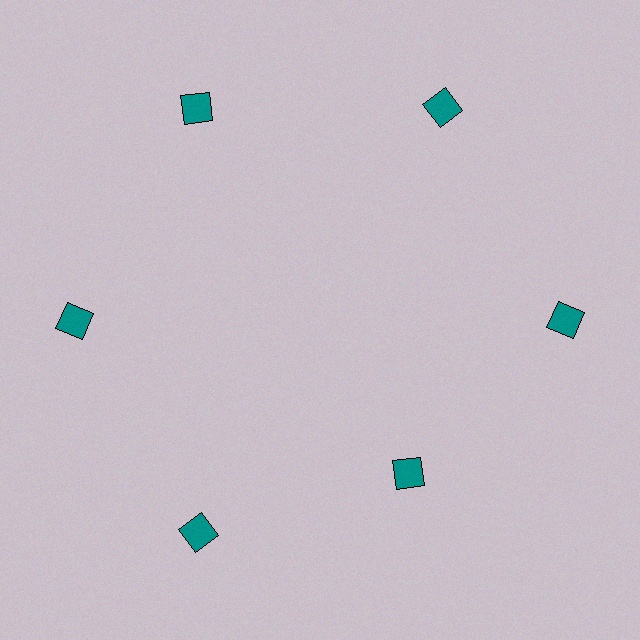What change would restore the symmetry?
The symmetry would be restored by moving it outward, back onto the ring so that all 6 squares sit at equal angles and equal distance from the center.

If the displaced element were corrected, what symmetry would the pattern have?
It would have 6-fold rotational symmetry — the pattern would map onto itself every 60 degrees.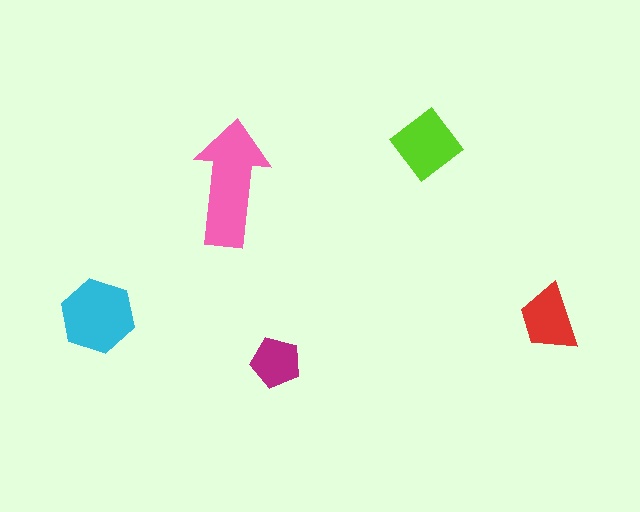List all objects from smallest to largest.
The magenta pentagon, the red trapezoid, the lime diamond, the cyan hexagon, the pink arrow.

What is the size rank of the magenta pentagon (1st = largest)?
5th.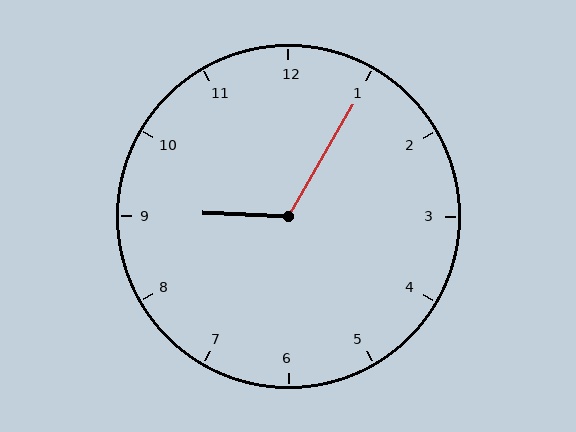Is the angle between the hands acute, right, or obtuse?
It is obtuse.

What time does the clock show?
9:05.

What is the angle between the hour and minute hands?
Approximately 118 degrees.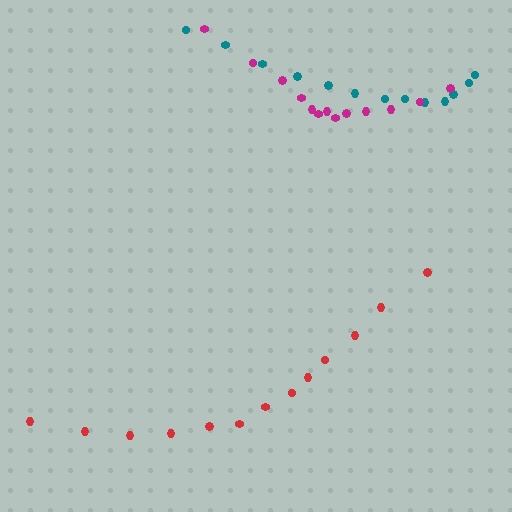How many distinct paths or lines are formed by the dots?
There are 3 distinct paths.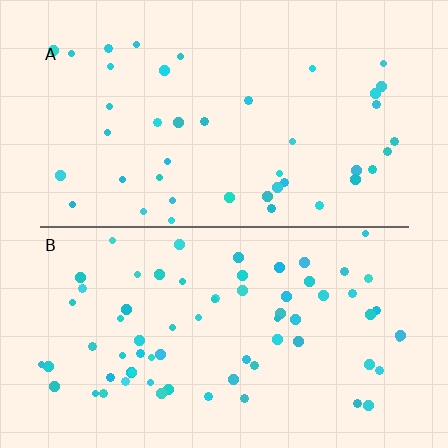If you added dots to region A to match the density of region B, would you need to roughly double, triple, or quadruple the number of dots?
Approximately double.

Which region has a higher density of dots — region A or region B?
B (the bottom).